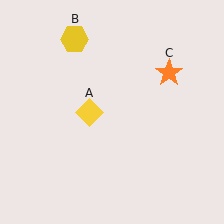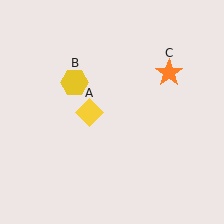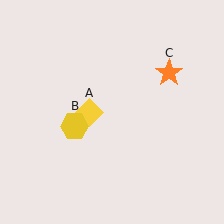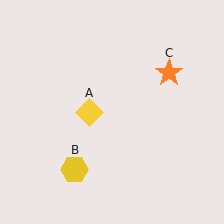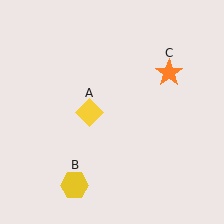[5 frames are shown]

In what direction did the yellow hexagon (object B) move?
The yellow hexagon (object B) moved down.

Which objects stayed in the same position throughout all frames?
Yellow diamond (object A) and orange star (object C) remained stationary.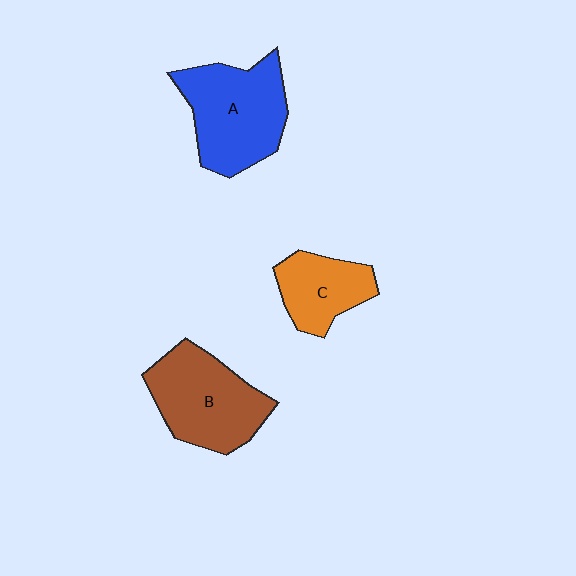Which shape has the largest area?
Shape A (blue).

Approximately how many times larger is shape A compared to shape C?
Approximately 1.7 times.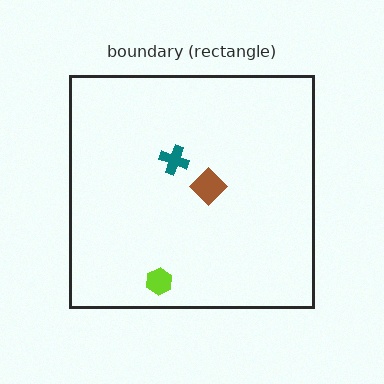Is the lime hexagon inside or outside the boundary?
Inside.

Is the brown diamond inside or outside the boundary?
Inside.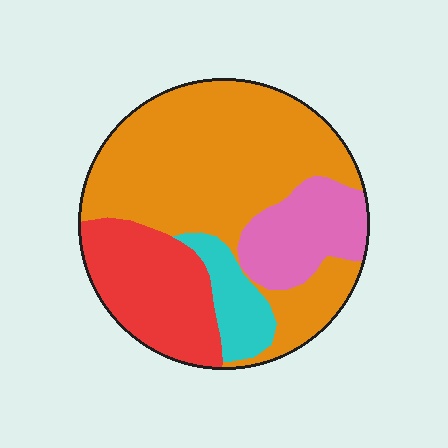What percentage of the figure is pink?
Pink covers 15% of the figure.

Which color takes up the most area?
Orange, at roughly 55%.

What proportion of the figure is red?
Red takes up between a sixth and a third of the figure.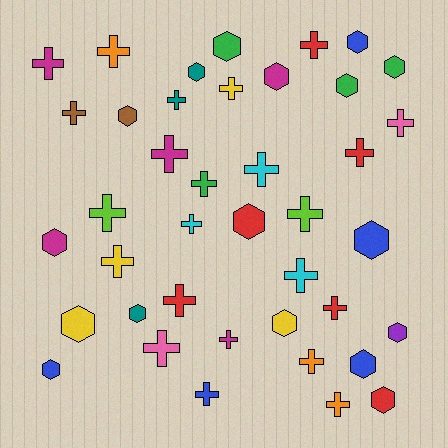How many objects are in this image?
There are 40 objects.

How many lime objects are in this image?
There are 2 lime objects.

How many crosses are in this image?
There are 23 crosses.